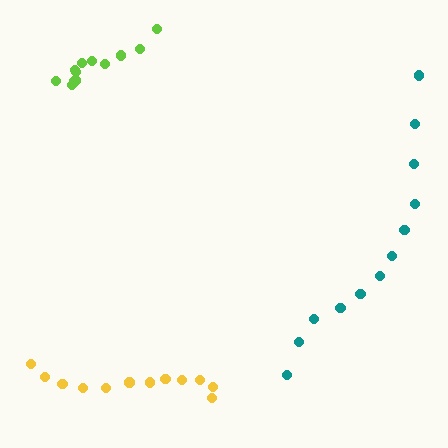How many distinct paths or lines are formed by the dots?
There are 3 distinct paths.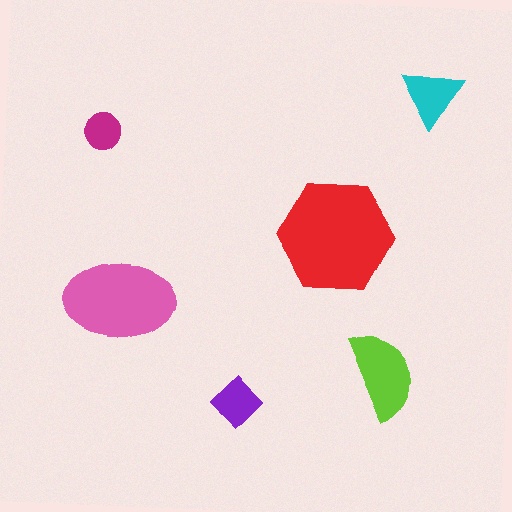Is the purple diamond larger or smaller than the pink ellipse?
Smaller.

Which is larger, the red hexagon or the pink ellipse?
The red hexagon.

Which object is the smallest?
The magenta circle.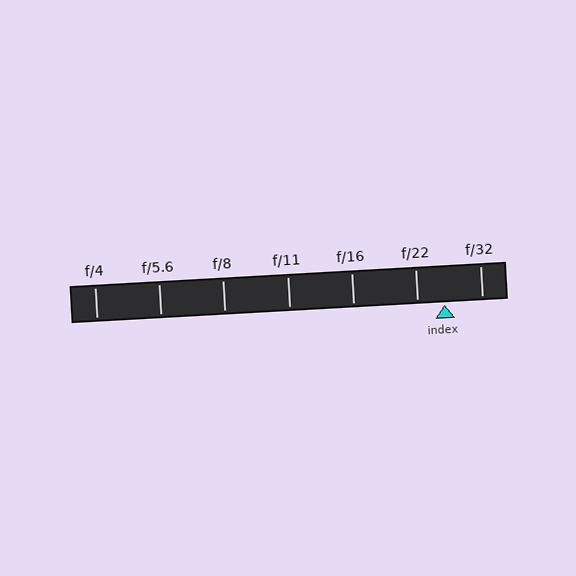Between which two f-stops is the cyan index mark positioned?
The index mark is between f/22 and f/32.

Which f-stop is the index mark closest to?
The index mark is closest to f/22.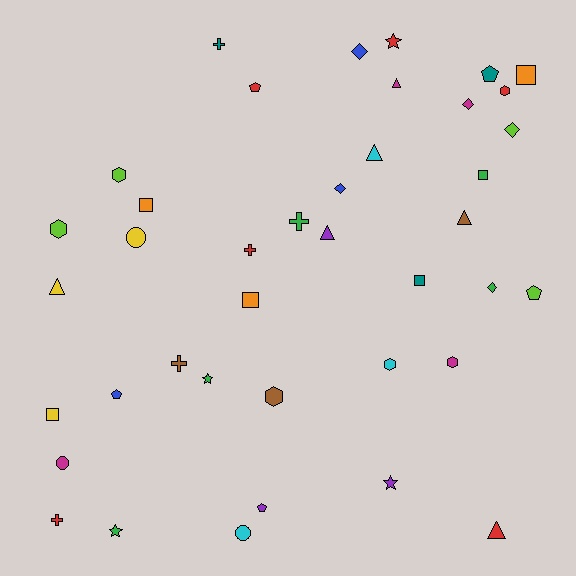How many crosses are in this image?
There are 5 crosses.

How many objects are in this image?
There are 40 objects.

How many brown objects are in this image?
There are 3 brown objects.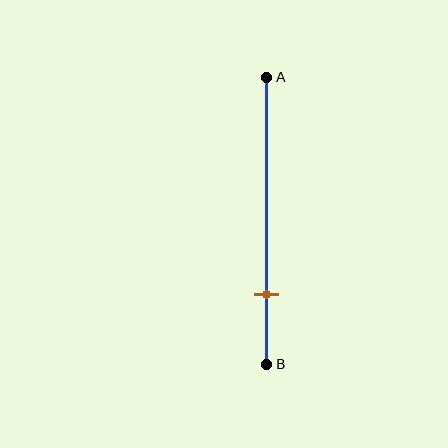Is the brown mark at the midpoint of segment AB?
No, the mark is at about 75% from A, not at the 50% midpoint.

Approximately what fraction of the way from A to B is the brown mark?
The brown mark is approximately 75% of the way from A to B.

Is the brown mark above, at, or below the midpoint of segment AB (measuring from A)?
The brown mark is below the midpoint of segment AB.